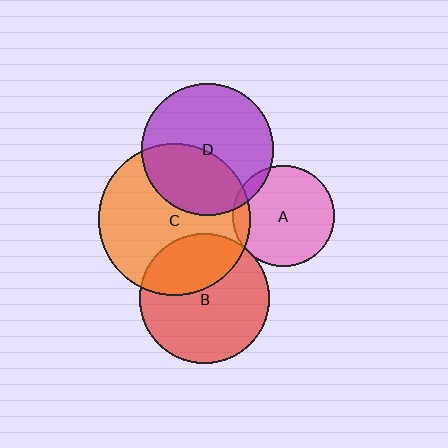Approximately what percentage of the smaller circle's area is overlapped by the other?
Approximately 40%.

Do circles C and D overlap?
Yes.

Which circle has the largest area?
Circle C (orange).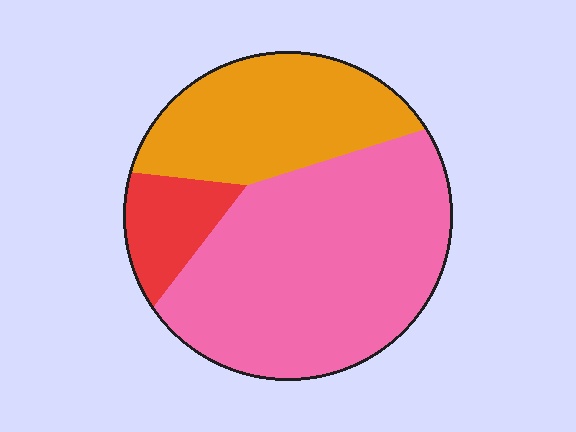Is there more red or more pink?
Pink.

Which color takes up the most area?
Pink, at roughly 60%.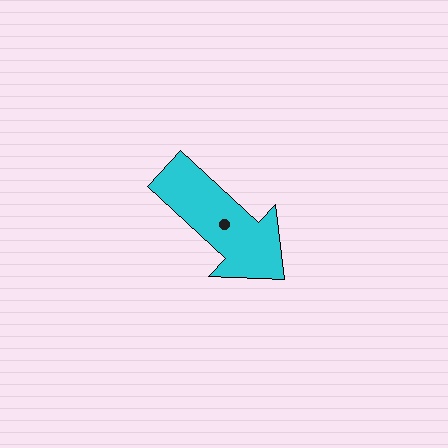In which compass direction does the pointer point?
Southeast.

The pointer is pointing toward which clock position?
Roughly 4 o'clock.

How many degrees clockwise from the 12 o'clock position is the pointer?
Approximately 133 degrees.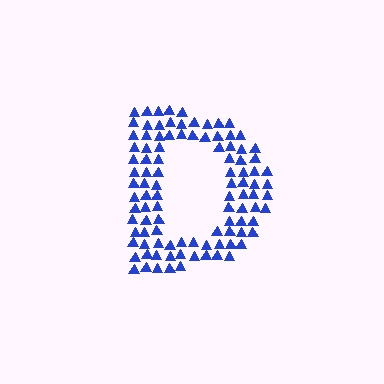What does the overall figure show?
The overall figure shows the letter D.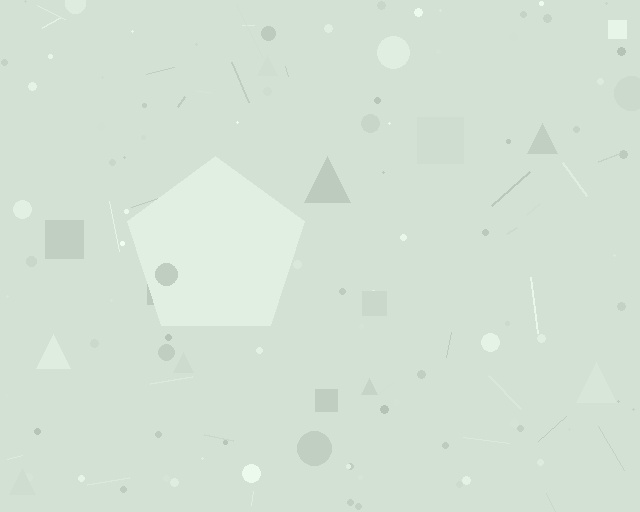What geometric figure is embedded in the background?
A pentagon is embedded in the background.